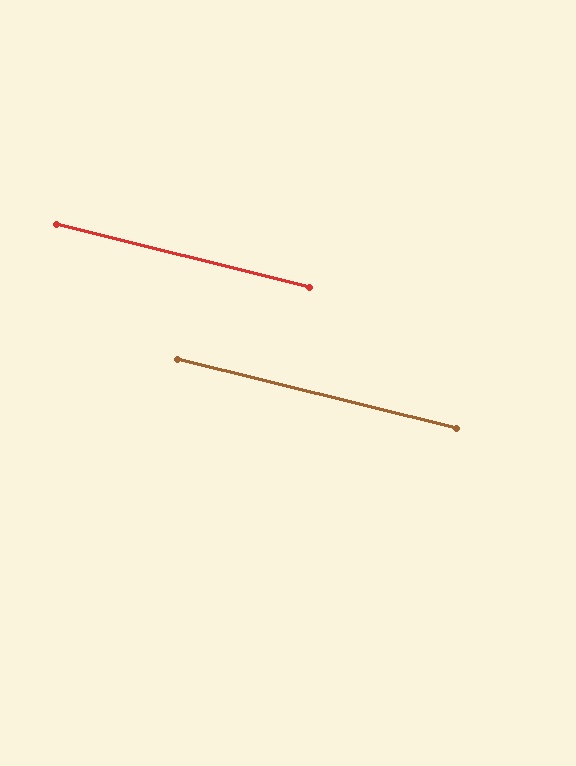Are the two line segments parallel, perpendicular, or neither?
Parallel — their directions differ by only 0.0°.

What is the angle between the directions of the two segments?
Approximately 0 degrees.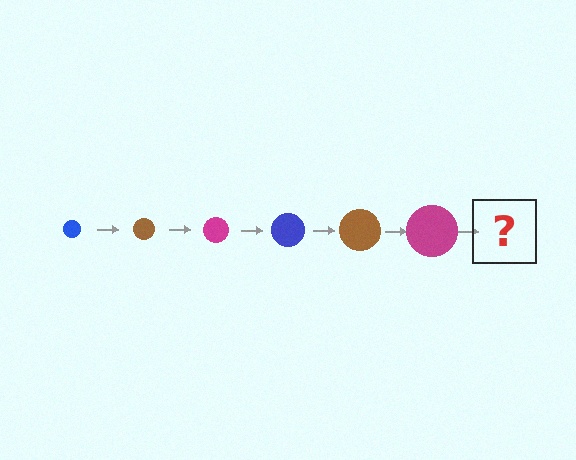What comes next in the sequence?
The next element should be a blue circle, larger than the previous one.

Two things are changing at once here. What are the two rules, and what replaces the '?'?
The two rules are that the circle grows larger each step and the color cycles through blue, brown, and magenta. The '?' should be a blue circle, larger than the previous one.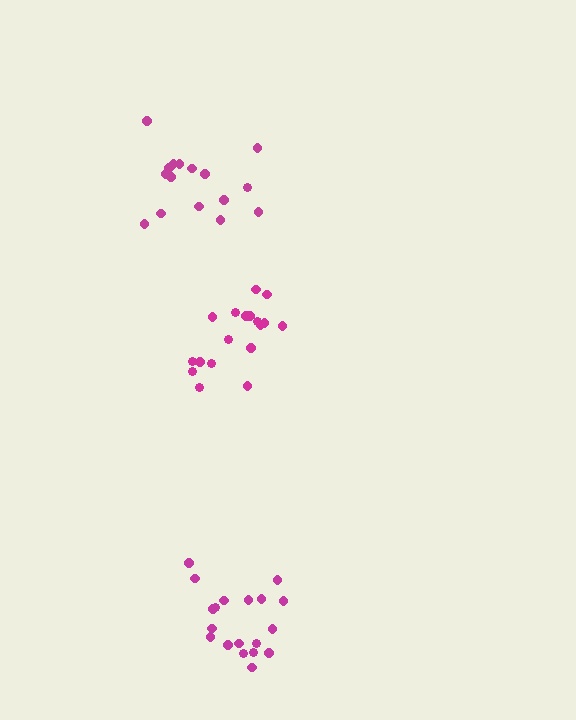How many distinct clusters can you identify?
There are 3 distinct clusters.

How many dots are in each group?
Group 1: 18 dots, Group 2: 16 dots, Group 3: 19 dots (53 total).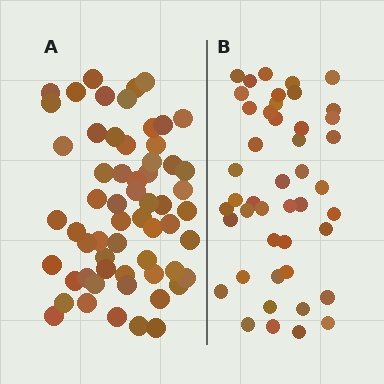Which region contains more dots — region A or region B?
Region A (the left region) has more dots.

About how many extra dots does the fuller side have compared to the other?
Region A has approximately 15 more dots than region B.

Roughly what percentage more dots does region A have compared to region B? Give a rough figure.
About 35% more.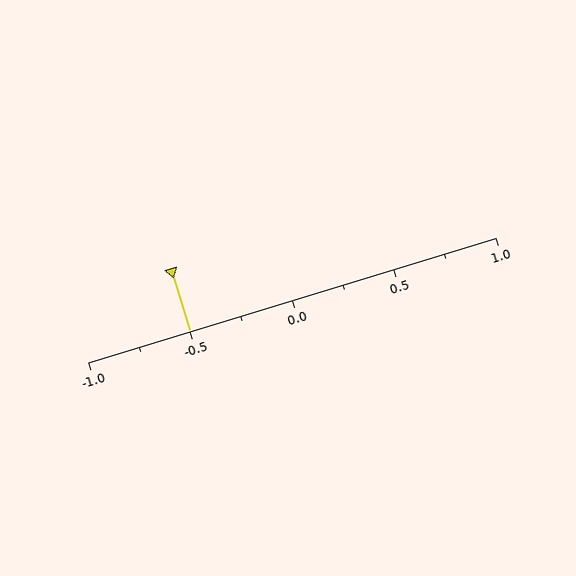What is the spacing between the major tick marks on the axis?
The major ticks are spaced 0.5 apart.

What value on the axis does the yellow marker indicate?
The marker indicates approximately -0.5.